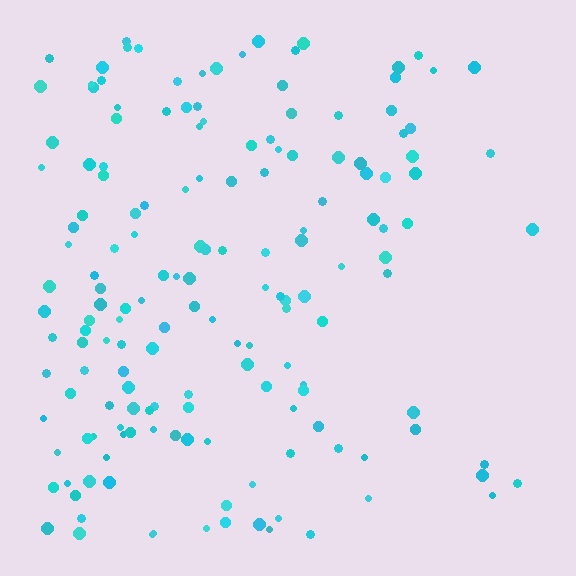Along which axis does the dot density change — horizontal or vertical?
Horizontal.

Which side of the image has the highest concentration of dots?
The left.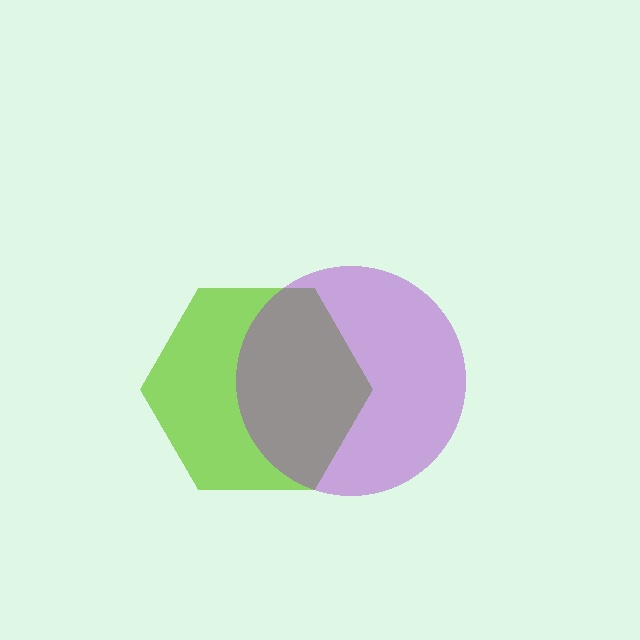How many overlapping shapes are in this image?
There are 2 overlapping shapes in the image.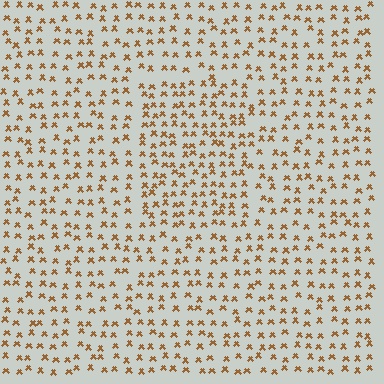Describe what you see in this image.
The image contains small brown elements arranged at two different densities. A rectangle-shaped region is visible where the elements are more densely packed than the surrounding area.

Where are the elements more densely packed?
The elements are more densely packed inside the rectangle boundary.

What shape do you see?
I see a rectangle.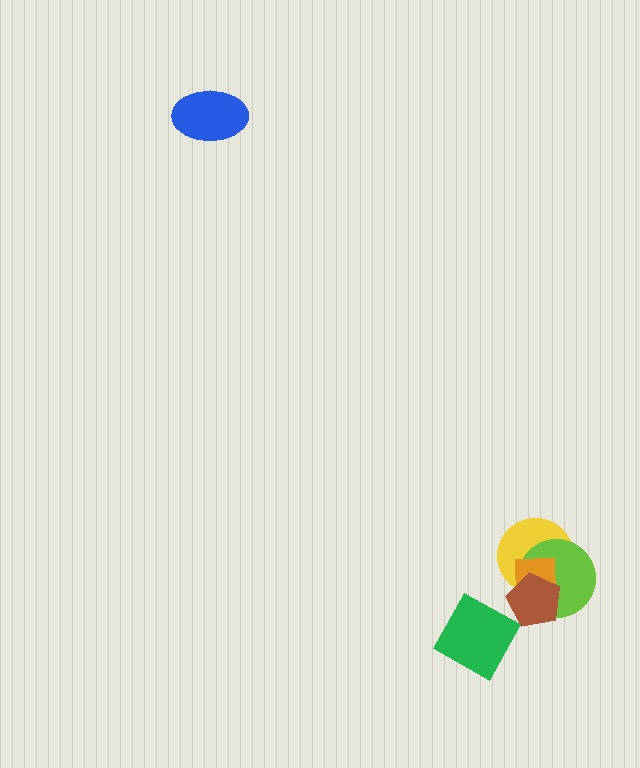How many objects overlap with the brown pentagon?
3 objects overlap with the brown pentagon.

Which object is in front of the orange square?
The brown pentagon is in front of the orange square.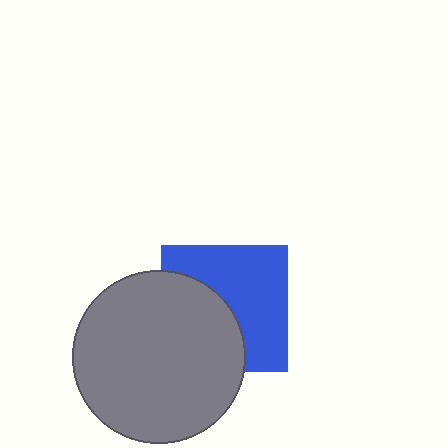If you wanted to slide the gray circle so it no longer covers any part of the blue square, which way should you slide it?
Slide it left — that is the most direct way to separate the two shapes.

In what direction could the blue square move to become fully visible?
The blue square could move right. That would shift it out from behind the gray circle entirely.